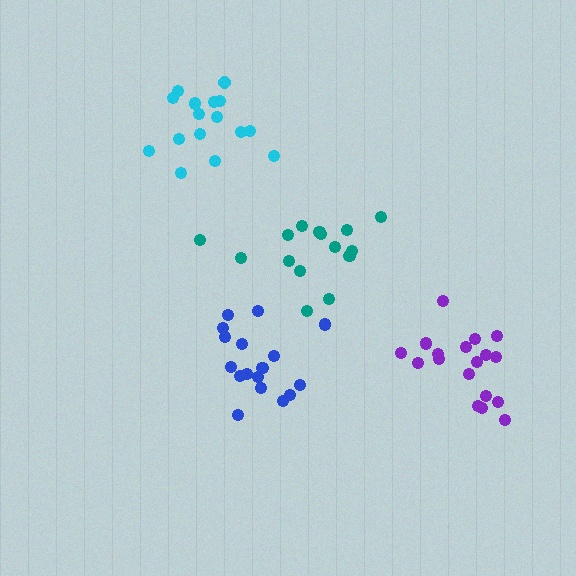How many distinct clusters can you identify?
There are 4 distinct clusters.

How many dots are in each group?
Group 1: 15 dots, Group 2: 18 dots, Group 3: 17 dots, Group 4: 16 dots (66 total).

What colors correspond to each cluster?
The clusters are colored: teal, purple, blue, cyan.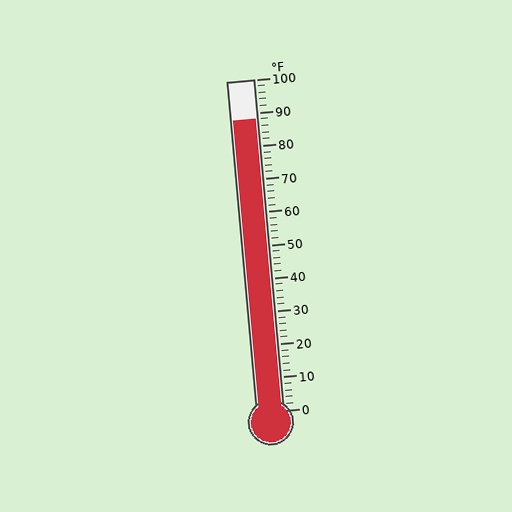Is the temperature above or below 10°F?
The temperature is above 10°F.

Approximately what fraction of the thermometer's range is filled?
The thermometer is filled to approximately 90% of its range.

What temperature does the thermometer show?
The thermometer shows approximately 88°F.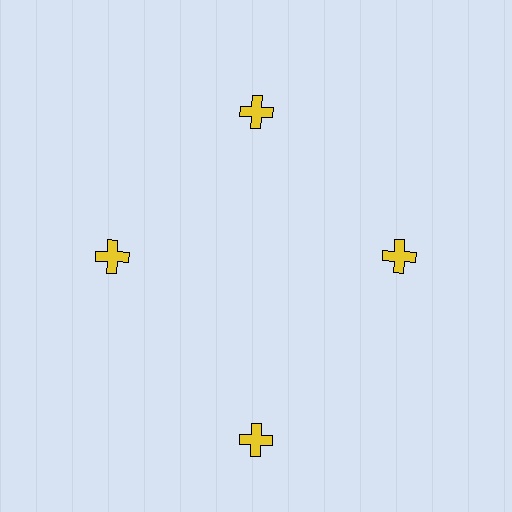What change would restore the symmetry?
The symmetry would be restored by moving it inward, back onto the ring so that all 4 crosses sit at equal angles and equal distance from the center.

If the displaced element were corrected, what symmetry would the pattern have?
It would have 4-fold rotational symmetry — the pattern would map onto itself every 90 degrees.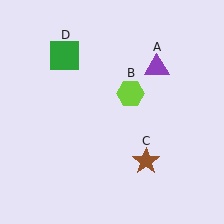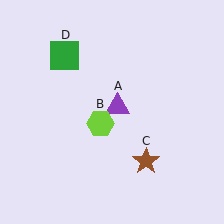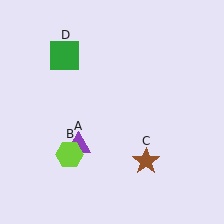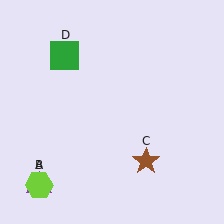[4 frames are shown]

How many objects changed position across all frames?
2 objects changed position: purple triangle (object A), lime hexagon (object B).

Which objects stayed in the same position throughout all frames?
Brown star (object C) and green square (object D) remained stationary.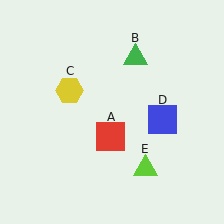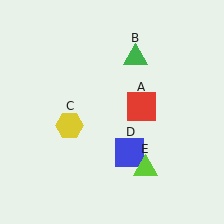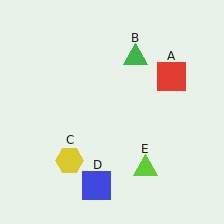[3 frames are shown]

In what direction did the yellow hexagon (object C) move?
The yellow hexagon (object C) moved down.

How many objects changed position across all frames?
3 objects changed position: red square (object A), yellow hexagon (object C), blue square (object D).